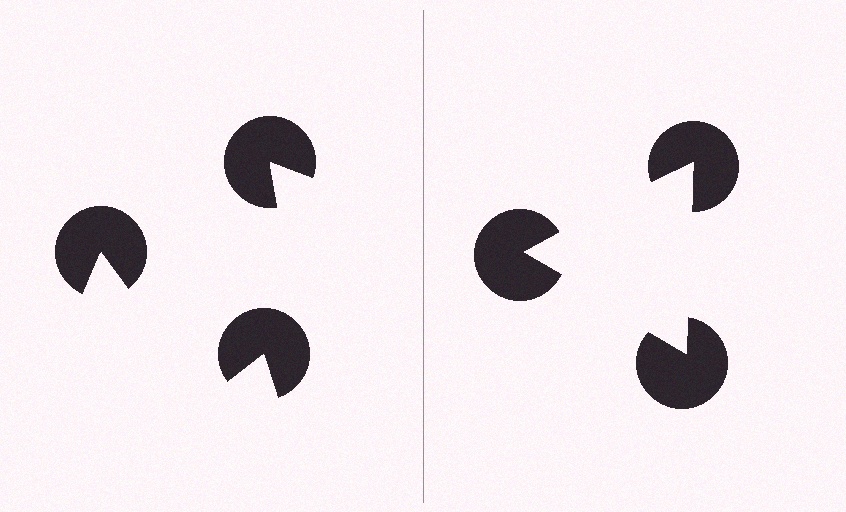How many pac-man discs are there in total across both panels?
6 — 3 on each side.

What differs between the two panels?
The pac-man discs are positioned identically on both sides; only the wedge orientations differ. On the right they align to a triangle; on the left they are misaligned.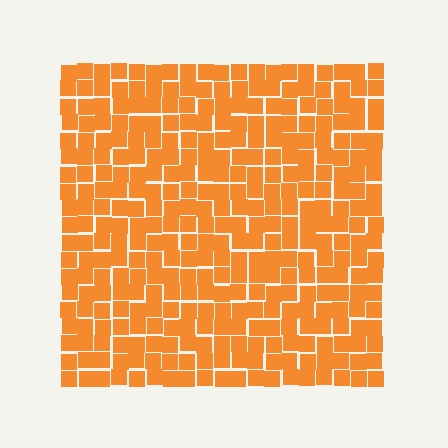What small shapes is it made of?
It is made of small squares.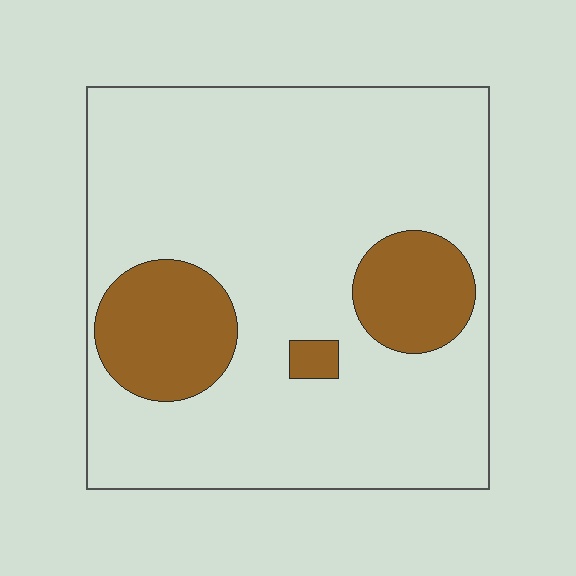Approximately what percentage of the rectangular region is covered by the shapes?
Approximately 20%.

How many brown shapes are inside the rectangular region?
3.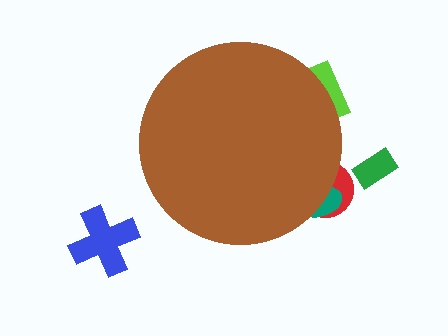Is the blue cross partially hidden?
No, the blue cross is fully visible.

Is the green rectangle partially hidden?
No, the green rectangle is fully visible.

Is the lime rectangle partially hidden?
Yes, the lime rectangle is partially hidden behind the brown circle.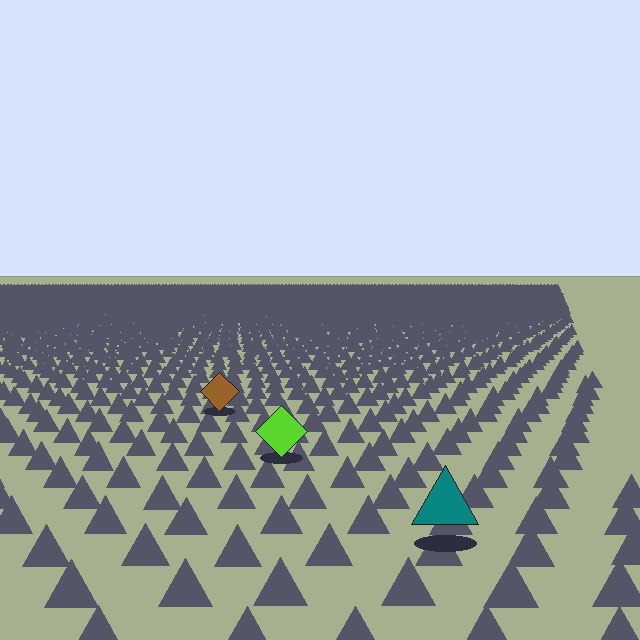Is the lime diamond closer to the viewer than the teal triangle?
No. The teal triangle is closer — you can tell from the texture gradient: the ground texture is coarser near it.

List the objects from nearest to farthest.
From nearest to farthest: the teal triangle, the lime diamond, the brown diamond.